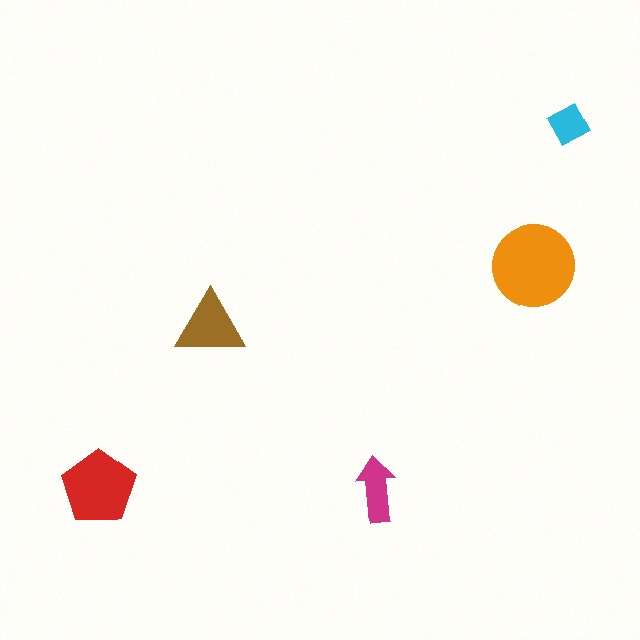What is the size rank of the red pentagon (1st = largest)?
2nd.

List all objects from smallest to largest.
The cyan diamond, the magenta arrow, the brown triangle, the red pentagon, the orange circle.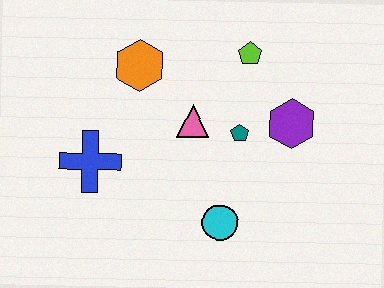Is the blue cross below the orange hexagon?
Yes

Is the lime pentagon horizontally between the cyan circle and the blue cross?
No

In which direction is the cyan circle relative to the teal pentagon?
The cyan circle is below the teal pentagon.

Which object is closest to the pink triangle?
The teal pentagon is closest to the pink triangle.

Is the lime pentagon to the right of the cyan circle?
Yes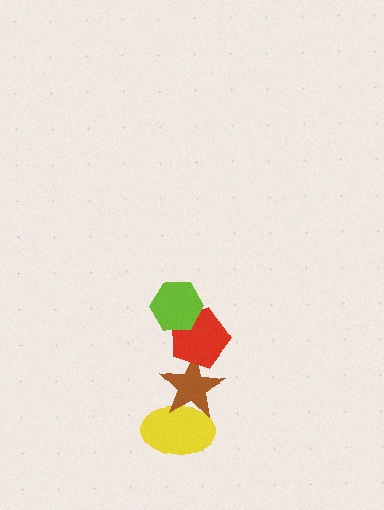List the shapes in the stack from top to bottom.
From top to bottom: the lime hexagon, the red pentagon, the brown star, the yellow ellipse.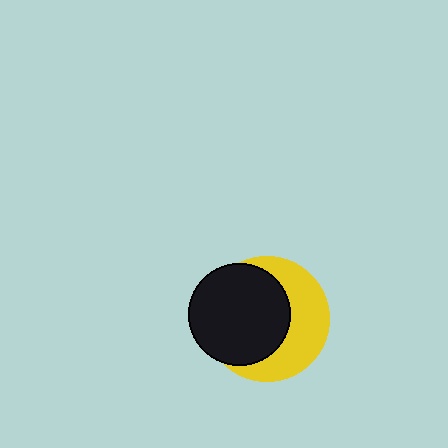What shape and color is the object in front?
The object in front is a black circle.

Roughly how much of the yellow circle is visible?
A small part of it is visible (roughly 44%).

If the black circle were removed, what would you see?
You would see the complete yellow circle.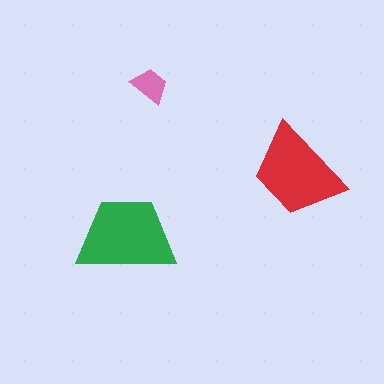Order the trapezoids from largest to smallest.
the green one, the red one, the pink one.